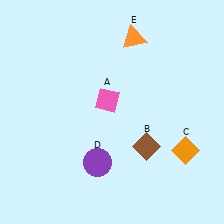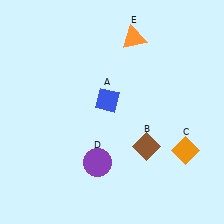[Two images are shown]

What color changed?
The diamond (A) changed from pink in Image 1 to blue in Image 2.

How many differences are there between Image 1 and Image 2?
There is 1 difference between the two images.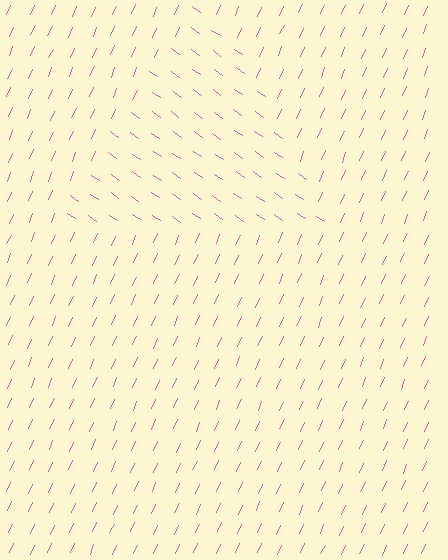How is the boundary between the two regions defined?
The boundary is defined purely by a change in line orientation (approximately 79 degrees difference). All lines are the same color and thickness.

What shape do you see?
I see a triangle.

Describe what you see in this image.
The image is filled with small pink line segments. A triangle region in the image has lines oriented differently from the surrounding lines, creating a visible texture boundary.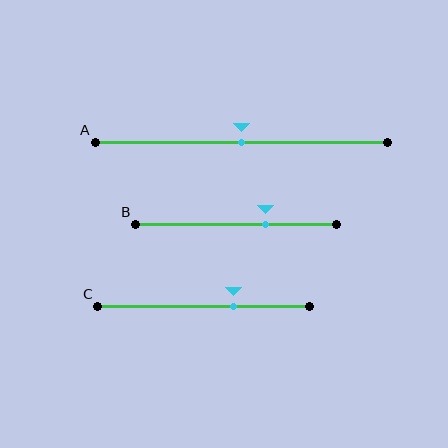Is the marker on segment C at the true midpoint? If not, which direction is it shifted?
No, the marker on segment C is shifted to the right by about 14% of the segment length.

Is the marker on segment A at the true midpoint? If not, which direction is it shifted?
Yes, the marker on segment A is at the true midpoint.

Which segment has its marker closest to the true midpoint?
Segment A has its marker closest to the true midpoint.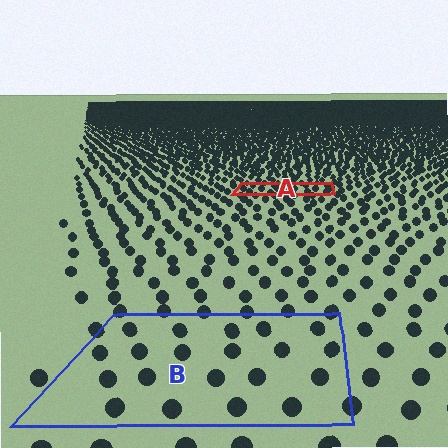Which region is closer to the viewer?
Region B is closer. The texture elements there are larger and more spread out.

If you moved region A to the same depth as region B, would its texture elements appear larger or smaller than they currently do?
They would appear larger. At a closer depth, the same texture elements are projected at a bigger on-screen size.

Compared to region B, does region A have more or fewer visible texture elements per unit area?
Region A has more texture elements per unit area — they are packed more densely because it is farther away.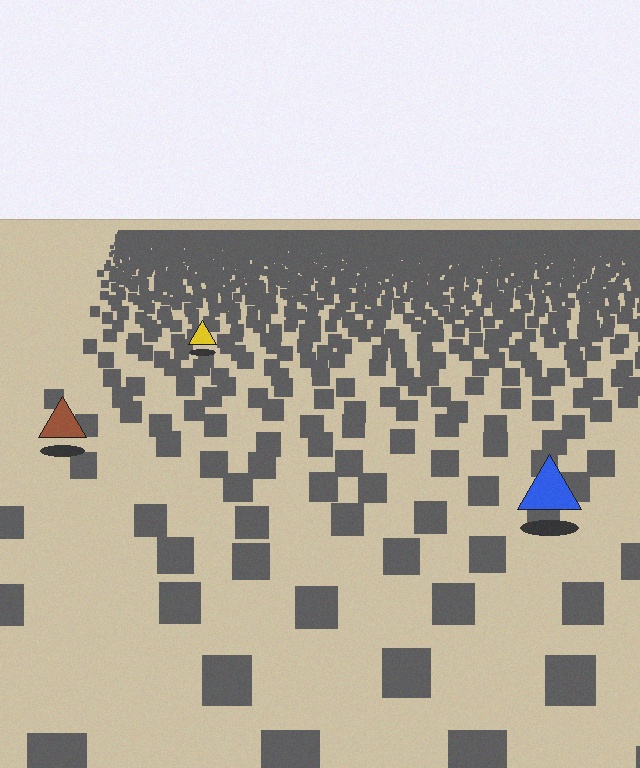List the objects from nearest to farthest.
From nearest to farthest: the blue triangle, the brown triangle, the yellow triangle.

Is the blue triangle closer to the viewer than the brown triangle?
Yes. The blue triangle is closer — you can tell from the texture gradient: the ground texture is coarser near it.